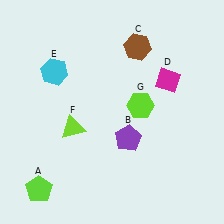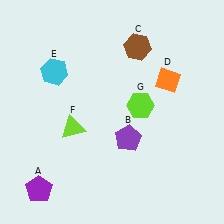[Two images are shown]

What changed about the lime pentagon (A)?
In Image 1, A is lime. In Image 2, it changed to purple.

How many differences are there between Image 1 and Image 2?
There are 2 differences between the two images.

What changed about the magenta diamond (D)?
In Image 1, D is magenta. In Image 2, it changed to orange.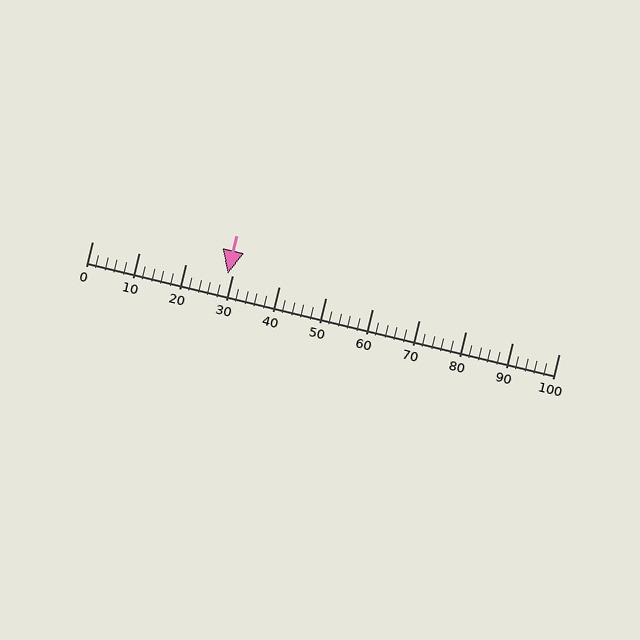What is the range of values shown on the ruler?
The ruler shows values from 0 to 100.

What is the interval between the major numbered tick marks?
The major tick marks are spaced 10 units apart.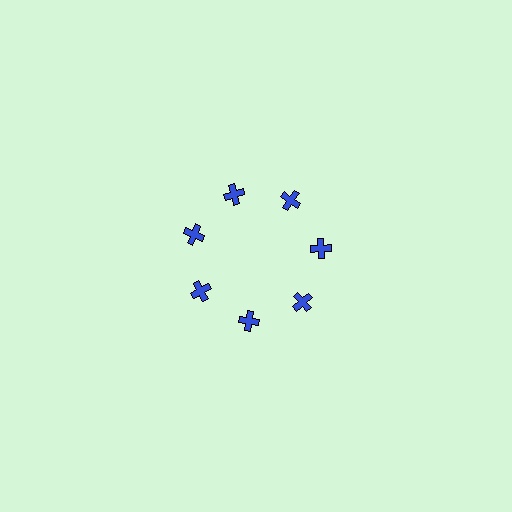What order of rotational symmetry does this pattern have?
This pattern has 7-fold rotational symmetry.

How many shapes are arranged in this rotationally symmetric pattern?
There are 7 shapes, arranged in 7 groups of 1.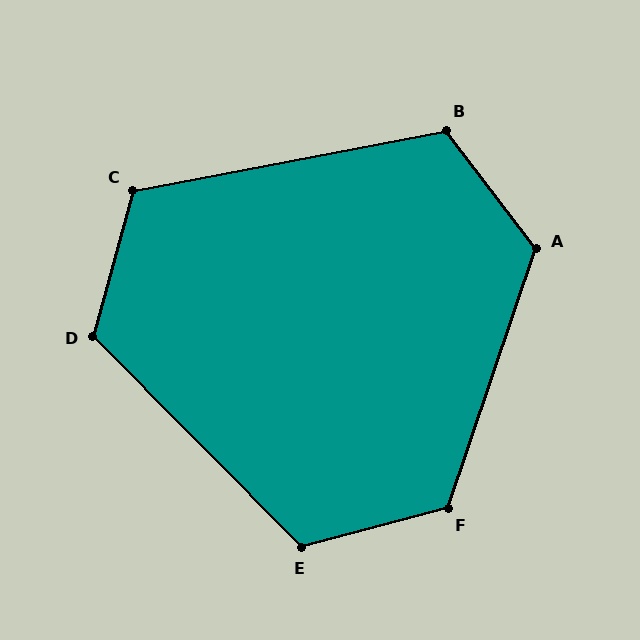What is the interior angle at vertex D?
Approximately 120 degrees (obtuse).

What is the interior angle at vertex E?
Approximately 120 degrees (obtuse).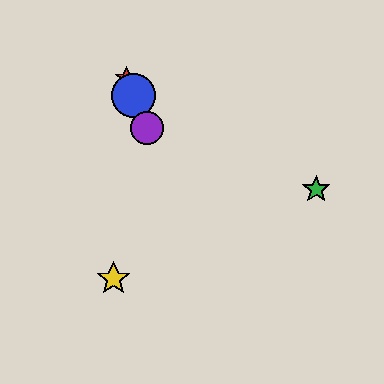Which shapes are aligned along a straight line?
The red star, the blue circle, the purple circle are aligned along a straight line.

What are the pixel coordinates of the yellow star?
The yellow star is at (113, 279).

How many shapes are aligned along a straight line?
3 shapes (the red star, the blue circle, the purple circle) are aligned along a straight line.